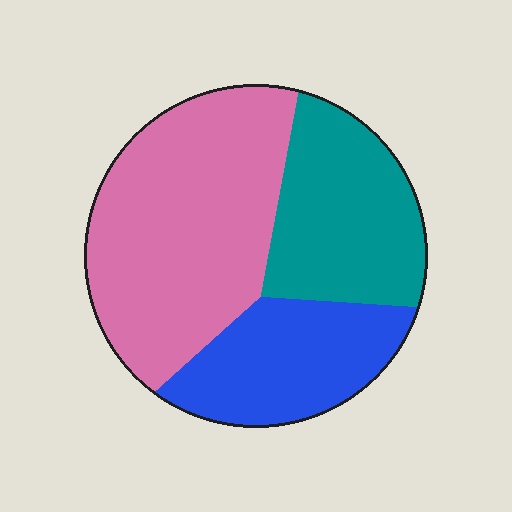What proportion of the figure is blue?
Blue covers roughly 25% of the figure.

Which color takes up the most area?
Pink, at roughly 50%.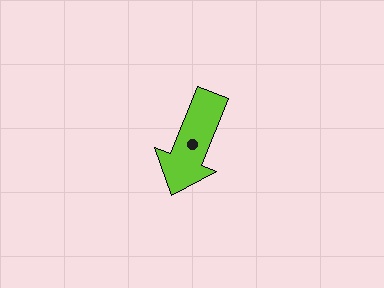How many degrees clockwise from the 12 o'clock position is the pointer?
Approximately 202 degrees.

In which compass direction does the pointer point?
South.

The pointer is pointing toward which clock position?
Roughly 7 o'clock.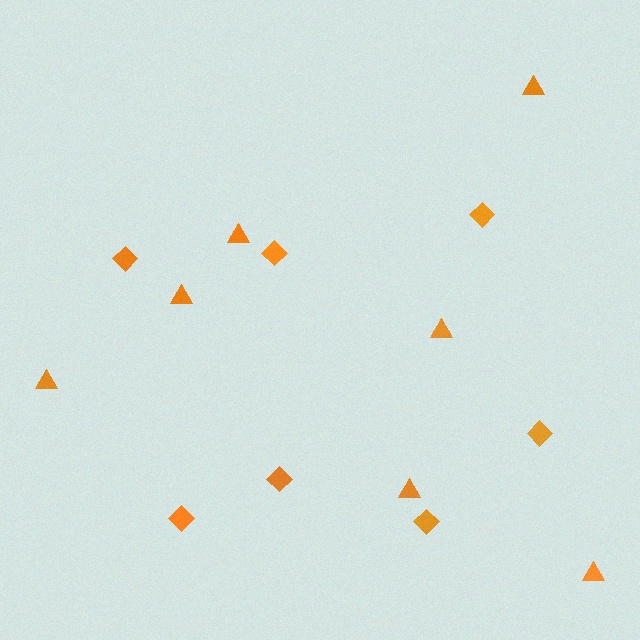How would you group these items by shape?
There are 2 groups: one group of diamonds (7) and one group of triangles (7).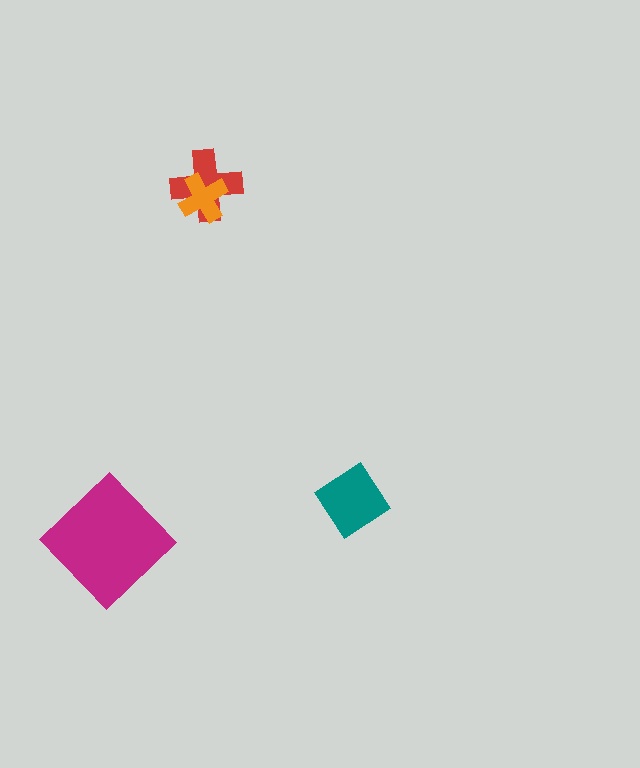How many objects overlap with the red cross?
1 object overlaps with the red cross.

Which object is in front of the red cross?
The orange cross is in front of the red cross.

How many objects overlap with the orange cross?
1 object overlaps with the orange cross.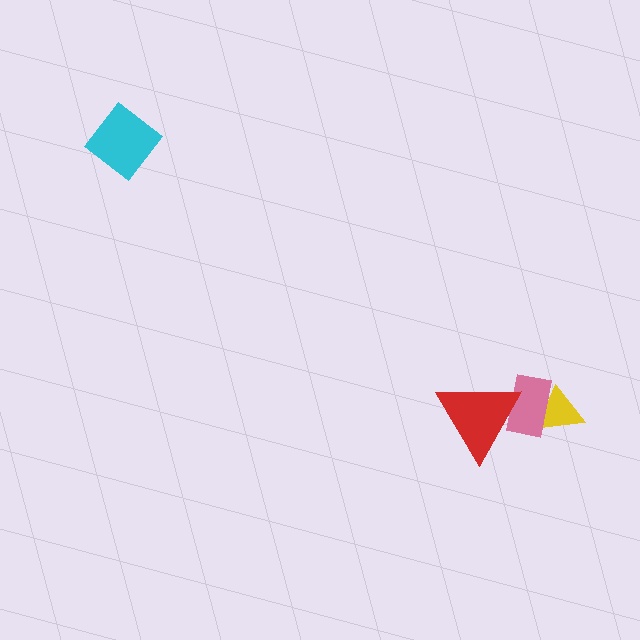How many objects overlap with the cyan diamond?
0 objects overlap with the cyan diamond.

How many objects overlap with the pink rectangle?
2 objects overlap with the pink rectangle.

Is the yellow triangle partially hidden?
Yes, it is partially covered by another shape.